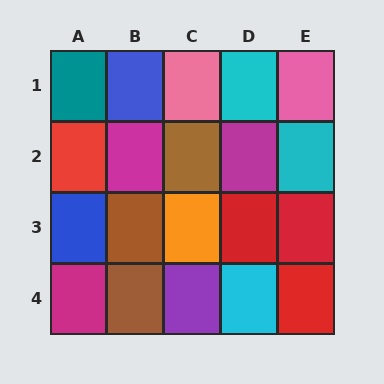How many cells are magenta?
3 cells are magenta.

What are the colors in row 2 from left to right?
Red, magenta, brown, magenta, cyan.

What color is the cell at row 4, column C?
Purple.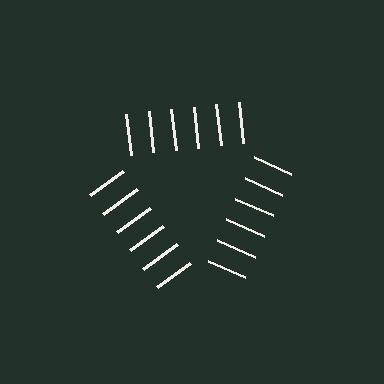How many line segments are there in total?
18 — 6 along each of the 3 edges.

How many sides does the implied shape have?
3 sides — the line-ends trace a triangle.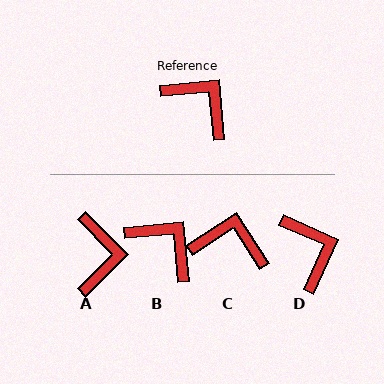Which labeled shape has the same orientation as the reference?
B.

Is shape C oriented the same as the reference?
No, it is off by about 28 degrees.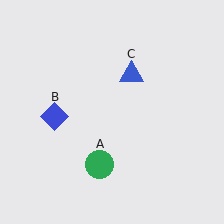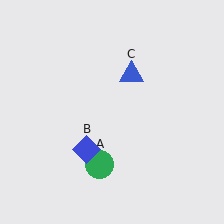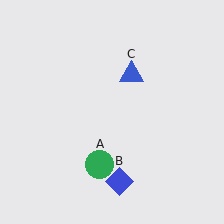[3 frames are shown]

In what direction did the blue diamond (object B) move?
The blue diamond (object B) moved down and to the right.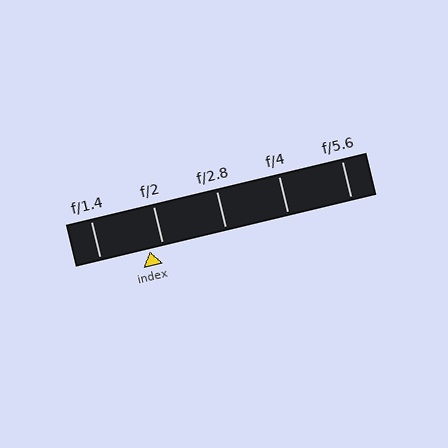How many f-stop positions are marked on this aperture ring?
There are 5 f-stop positions marked.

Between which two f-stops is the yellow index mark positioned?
The index mark is between f/1.4 and f/2.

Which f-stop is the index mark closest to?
The index mark is closest to f/2.